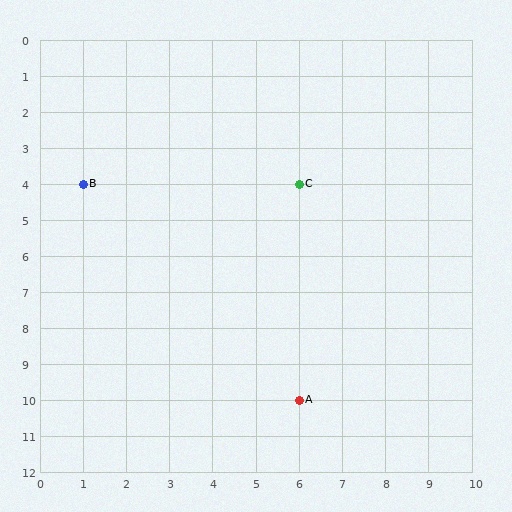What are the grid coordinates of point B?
Point B is at grid coordinates (1, 4).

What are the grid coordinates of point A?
Point A is at grid coordinates (6, 10).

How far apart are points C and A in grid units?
Points C and A are 6 rows apart.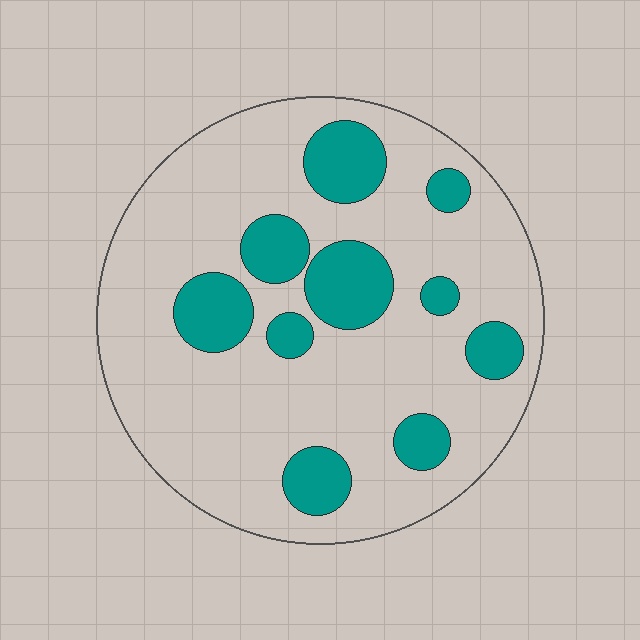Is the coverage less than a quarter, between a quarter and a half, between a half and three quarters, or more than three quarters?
Less than a quarter.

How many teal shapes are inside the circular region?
10.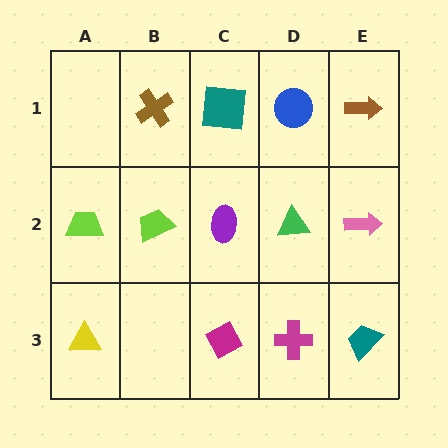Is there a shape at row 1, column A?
No, that cell is empty.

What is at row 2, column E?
A pink arrow.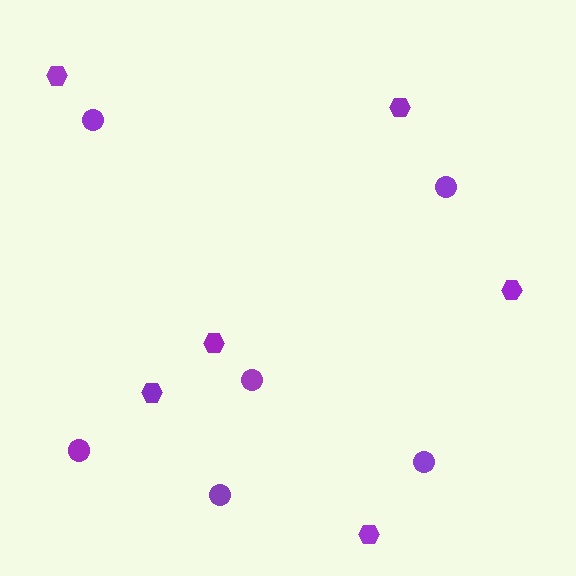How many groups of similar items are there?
There are 2 groups: one group of circles (6) and one group of hexagons (6).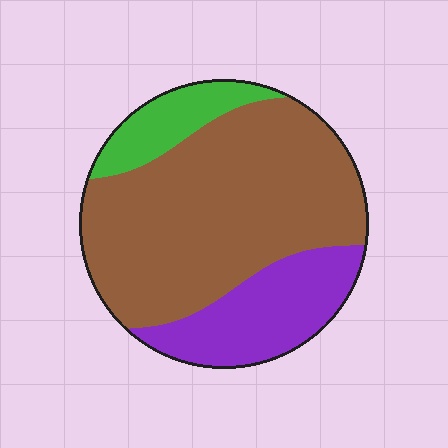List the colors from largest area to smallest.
From largest to smallest: brown, purple, green.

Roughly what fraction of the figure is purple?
Purple takes up less than a quarter of the figure.